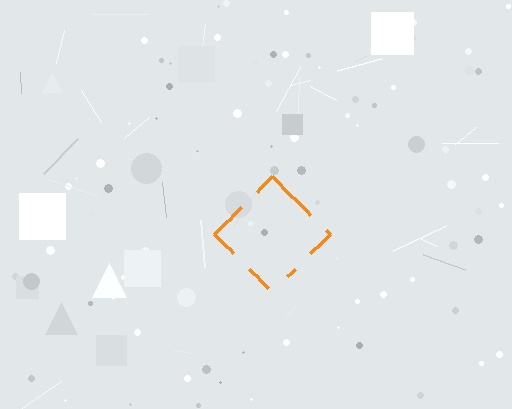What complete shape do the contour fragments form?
The contour fragments form a diamond.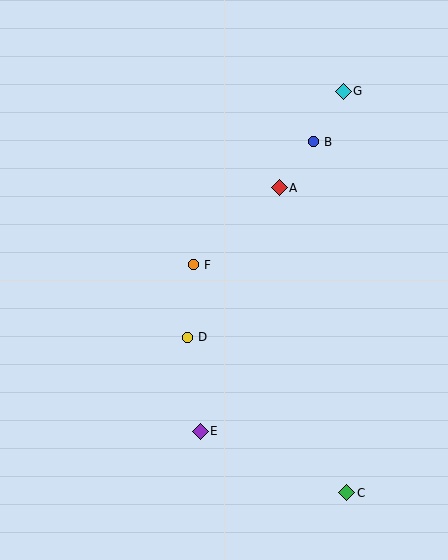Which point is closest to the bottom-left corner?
Point E is closest to the bottom-left corner.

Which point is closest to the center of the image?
Point F at (194, 265) is closest to the center.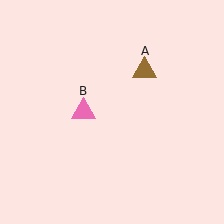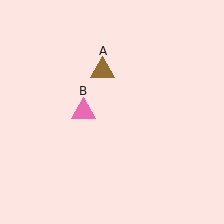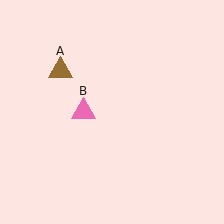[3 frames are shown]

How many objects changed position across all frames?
1 object changed position: brown triangle (object A).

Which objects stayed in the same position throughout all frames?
Pink triangle (object B) remained stationary.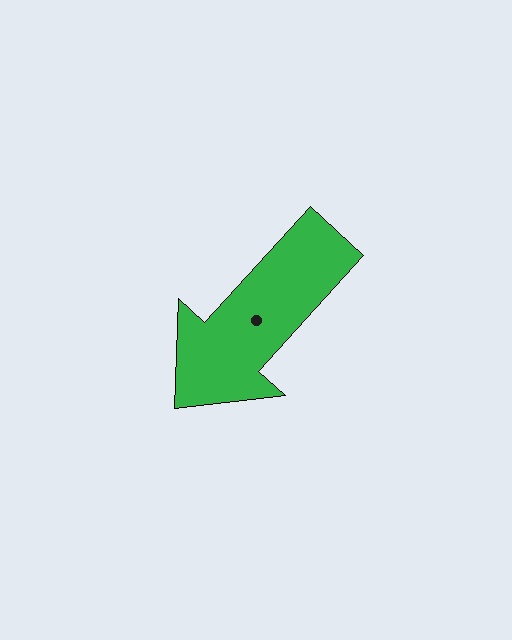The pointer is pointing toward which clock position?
Roughly 7 o'clock.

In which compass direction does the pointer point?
Southwest.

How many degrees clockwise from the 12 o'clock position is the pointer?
Approximately 222 degrees.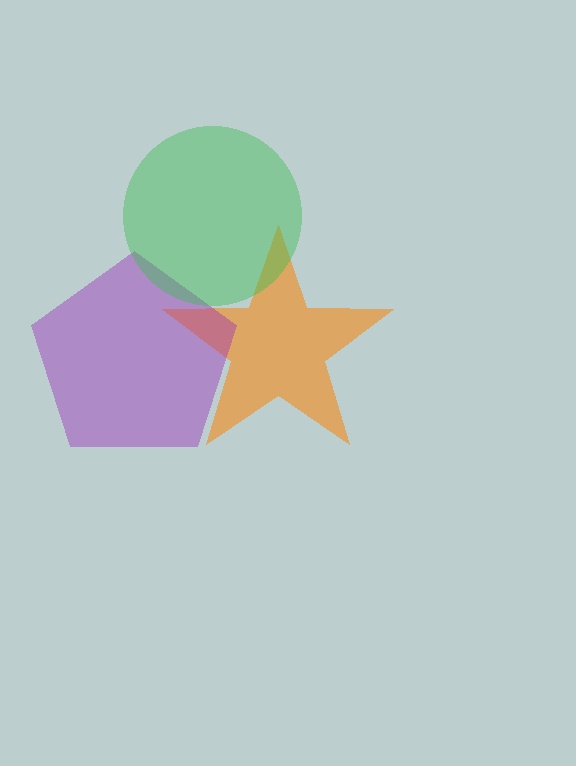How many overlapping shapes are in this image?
There are 3 overlapping shapes in the image.